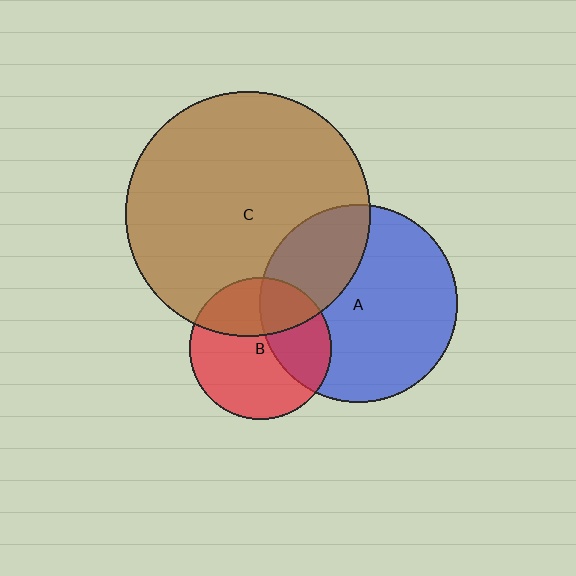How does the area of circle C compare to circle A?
Approximately 1.5 times.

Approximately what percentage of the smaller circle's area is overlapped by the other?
Approximately 35%.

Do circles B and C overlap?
Yes.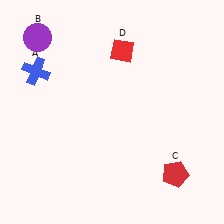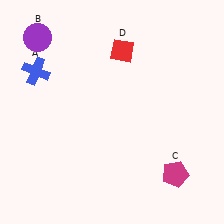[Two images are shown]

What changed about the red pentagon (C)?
In Image 1, C is red. In Image 2, it changed to magenta.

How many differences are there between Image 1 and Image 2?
There is 1 difference between the two images.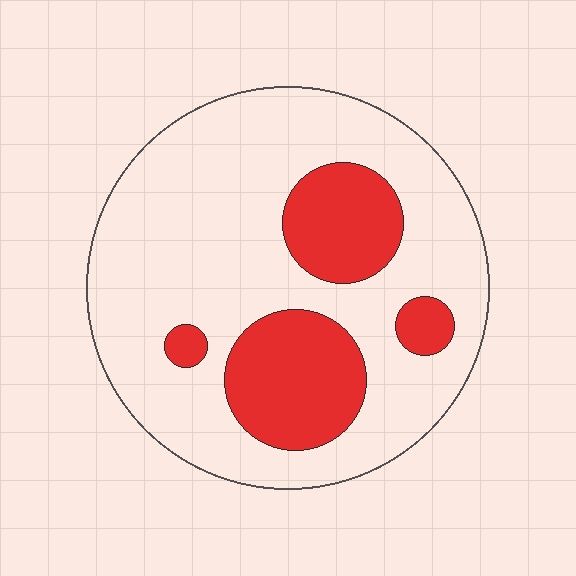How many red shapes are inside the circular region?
4.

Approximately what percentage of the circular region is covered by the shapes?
Approximately 25%.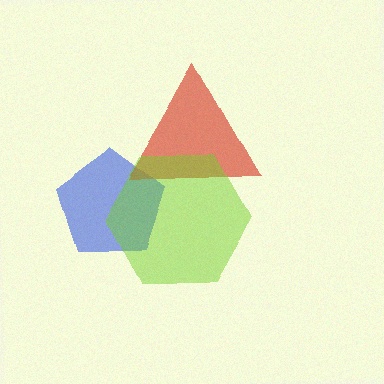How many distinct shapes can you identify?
There are 3 distinct shapes: a blue pentagon, a red triangle, a lime hexagon.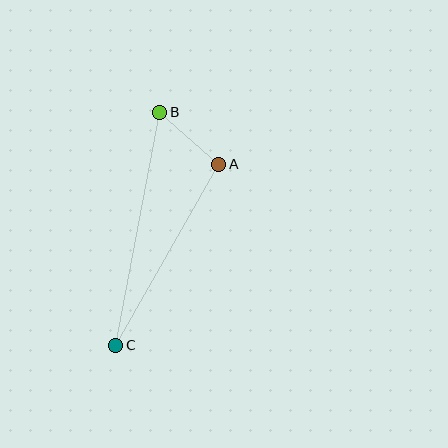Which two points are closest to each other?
Points A and B are closest to each other.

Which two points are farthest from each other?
Points B and C are farthest from each other.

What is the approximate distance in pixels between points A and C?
The distance between A and C is approximately 208 pixels.